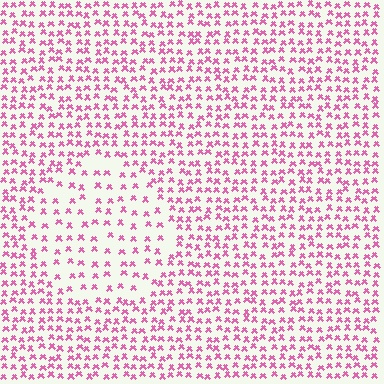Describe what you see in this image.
The image contains small pink elements arranged at two different densities. A circle-shaped region is visible where the elements are less densely packed than the surrounding area.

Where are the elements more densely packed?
The elements are more densely packed outside the circle boundary.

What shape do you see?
I see a circle.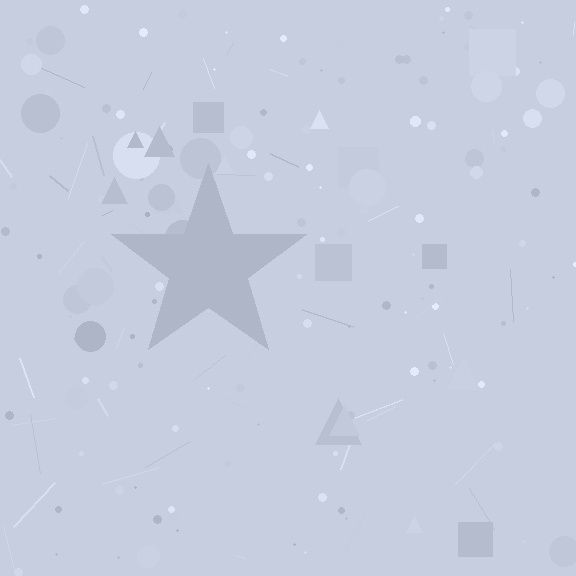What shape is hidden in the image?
A star is hidden in the image.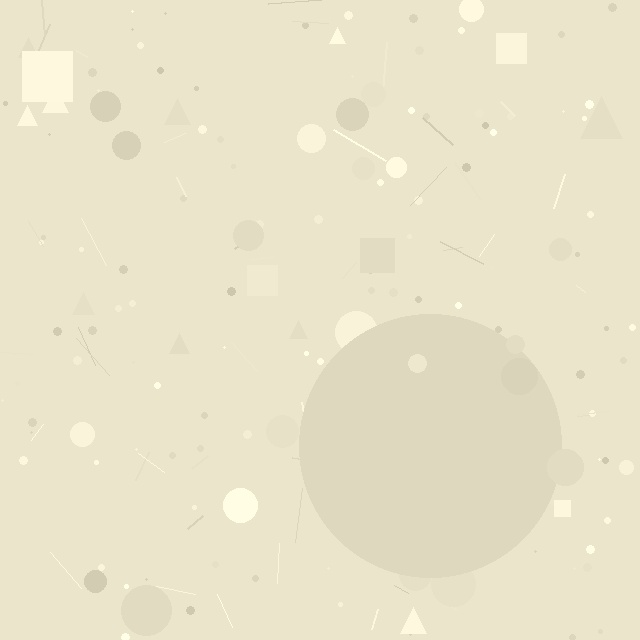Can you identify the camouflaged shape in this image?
The camouflaged shape is a circle.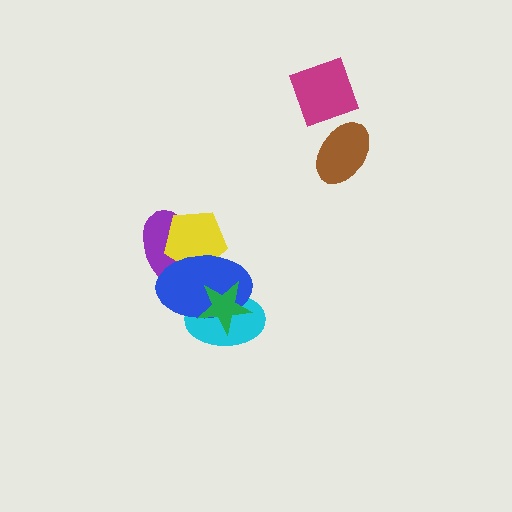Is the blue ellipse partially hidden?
Yes, it is partially covered by another shape.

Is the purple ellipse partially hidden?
Yes, it is partially covered by another shape.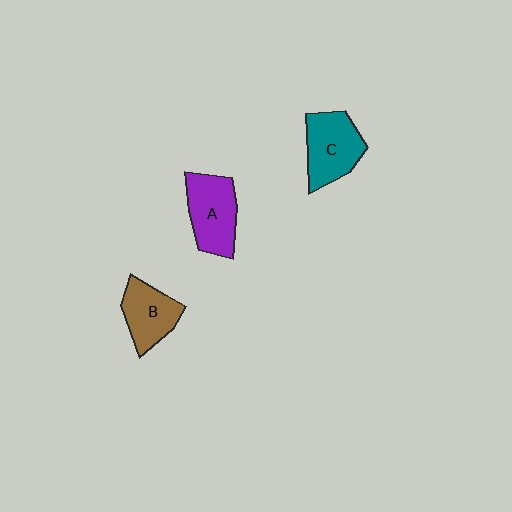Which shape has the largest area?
Shape C (teal).